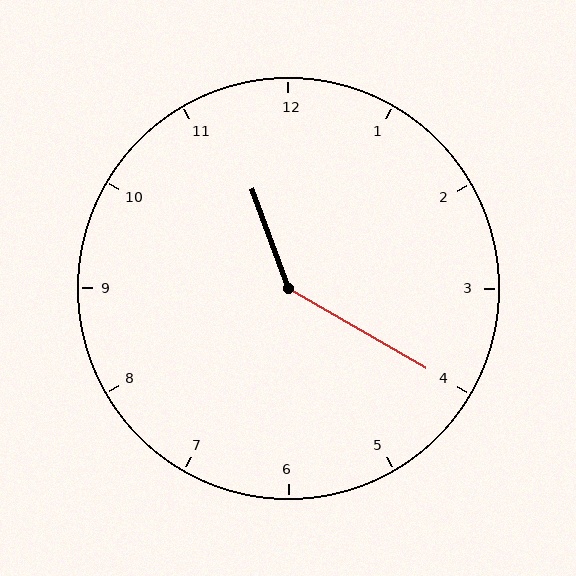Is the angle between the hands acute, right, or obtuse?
It is obtuse.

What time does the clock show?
11:20.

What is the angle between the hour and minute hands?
Approximately 140 degrees.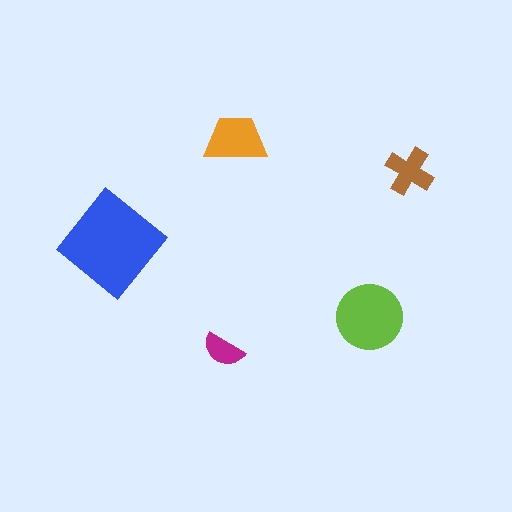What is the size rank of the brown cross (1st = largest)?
4th.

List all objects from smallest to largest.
The magenta semicircle, the brown cross, the orange trapezoid, the lime circle, the blue diamond.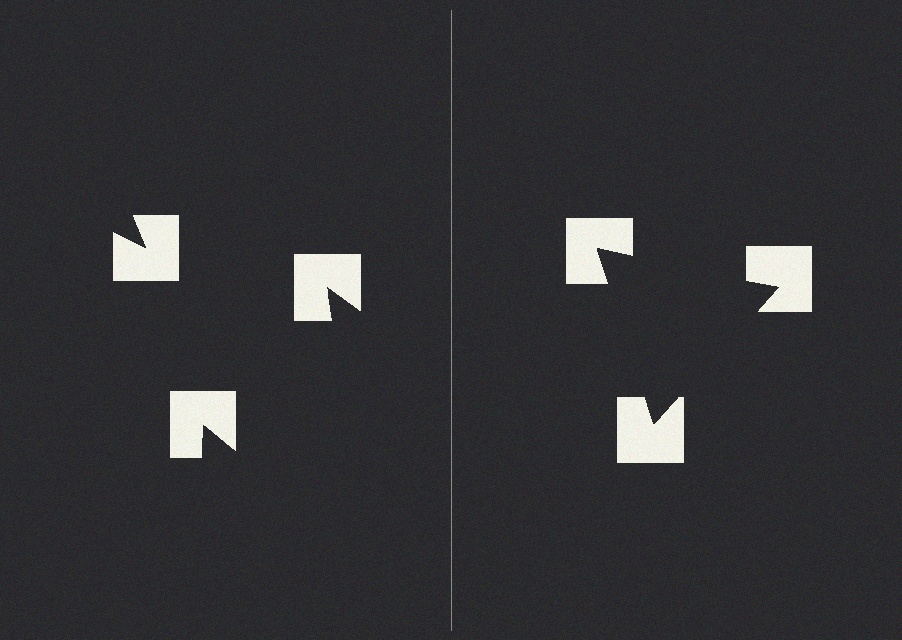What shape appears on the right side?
An illusory triangle.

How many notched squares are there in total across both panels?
6 — 3 on each side.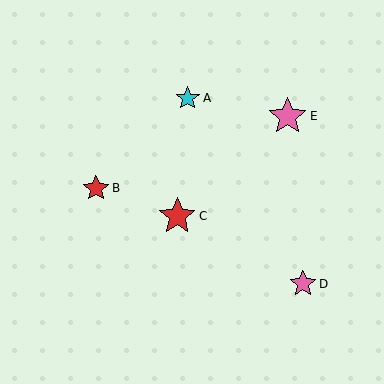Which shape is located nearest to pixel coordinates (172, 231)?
The red star (labeled C) at (177, 216) is nearest to that location.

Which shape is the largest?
The pink star (labeled E) is the largest.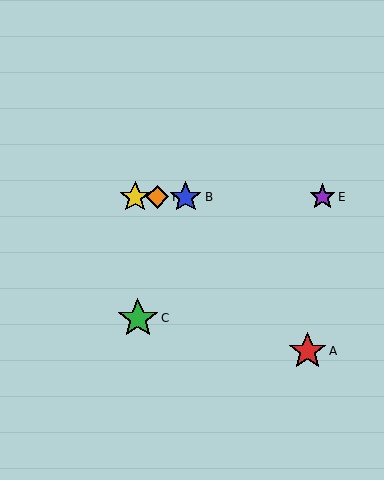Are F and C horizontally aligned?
No, F is at y≈197 and C is at y≈318.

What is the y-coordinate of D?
Object D is at y≈197.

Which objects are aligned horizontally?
Objects B, D, E, F are aligned horizontally.